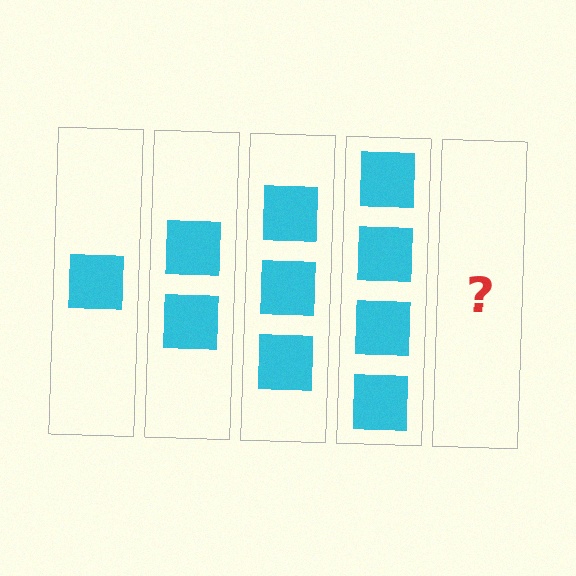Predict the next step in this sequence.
The next step is 5 squares.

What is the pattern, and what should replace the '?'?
The pattern is that each step adds one more square. The '?' should be 5 squares.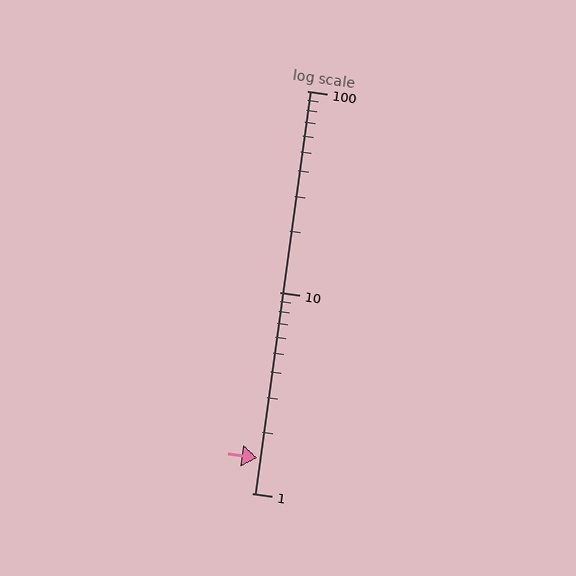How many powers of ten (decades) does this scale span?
The scale spans 2 decades, from 1 to 100.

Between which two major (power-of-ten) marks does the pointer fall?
The pointer is between 1 and 10.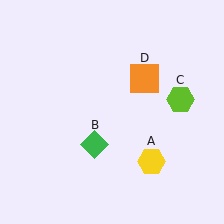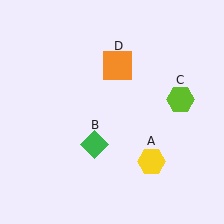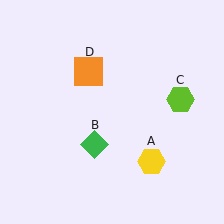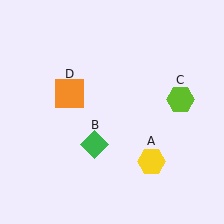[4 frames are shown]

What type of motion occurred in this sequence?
The orange square (object D) rotated counterclockwise around the center of the scene.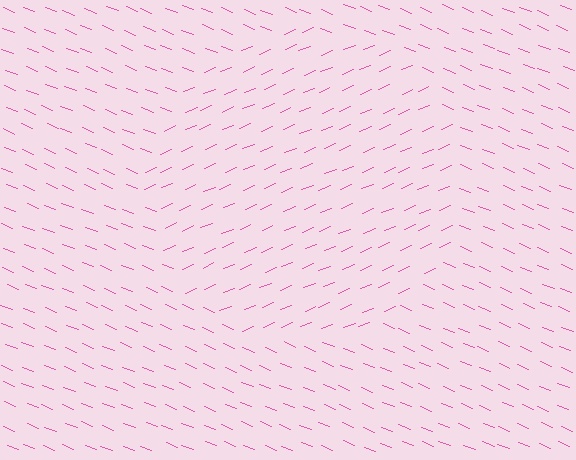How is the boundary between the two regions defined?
The boundary is defined purely by a change in line orientation (approximately 45 degrees difference). All lines are the same color and thickness.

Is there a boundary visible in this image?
Yes, there is a texture boundary formed by a change in line orientation.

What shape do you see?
I see a circle.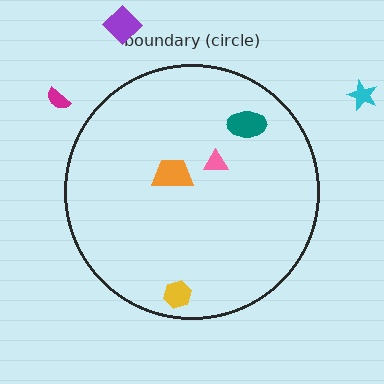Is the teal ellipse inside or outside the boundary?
Inside.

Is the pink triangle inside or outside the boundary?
Inside.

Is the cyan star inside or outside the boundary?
Outside.